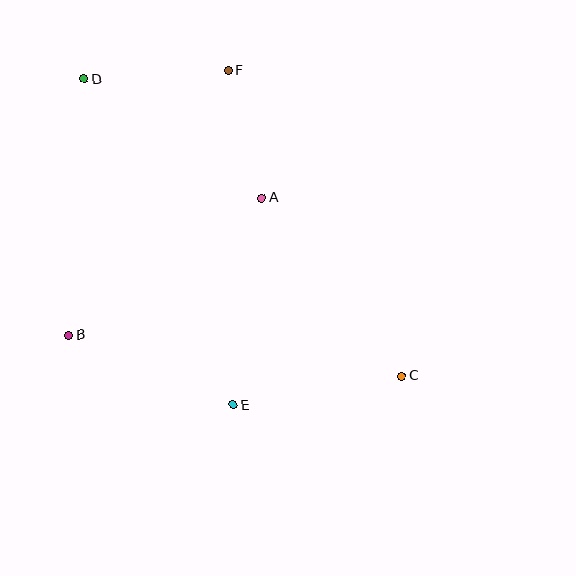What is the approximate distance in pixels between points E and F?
The distance between E and F is approximately 334 pixels.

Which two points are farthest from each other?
Points C and D are farthest from each other.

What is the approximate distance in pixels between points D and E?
The distance between D and E is approximately 358 pixels.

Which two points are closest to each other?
Points A and F are closest to each other.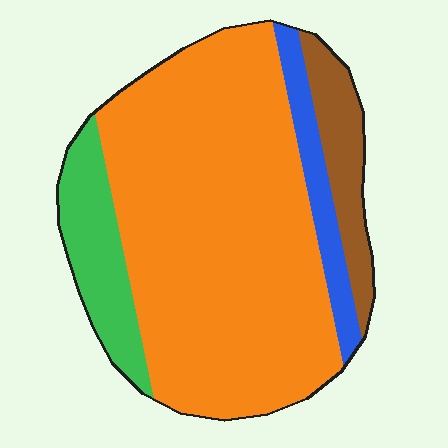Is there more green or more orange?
Orange.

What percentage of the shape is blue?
Blue takes up about one tenth (1/10) of the shape.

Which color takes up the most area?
Orange, at roughly 70%.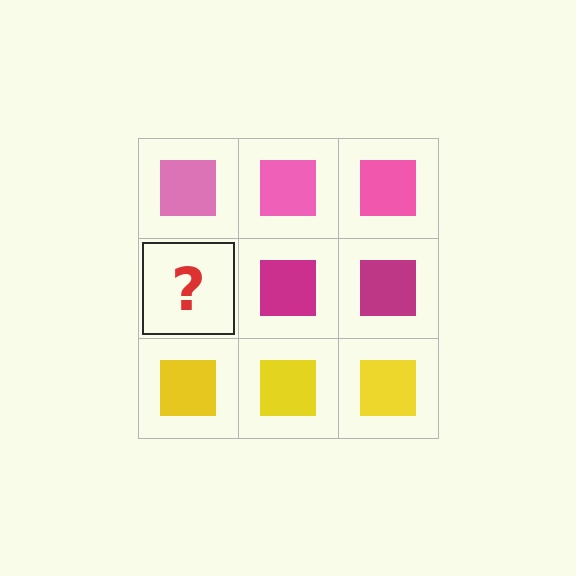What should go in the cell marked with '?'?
The missing cell should contain a magenta square.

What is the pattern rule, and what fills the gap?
The rule is that each row has a consistent color. The gap should be filled with a magenta square.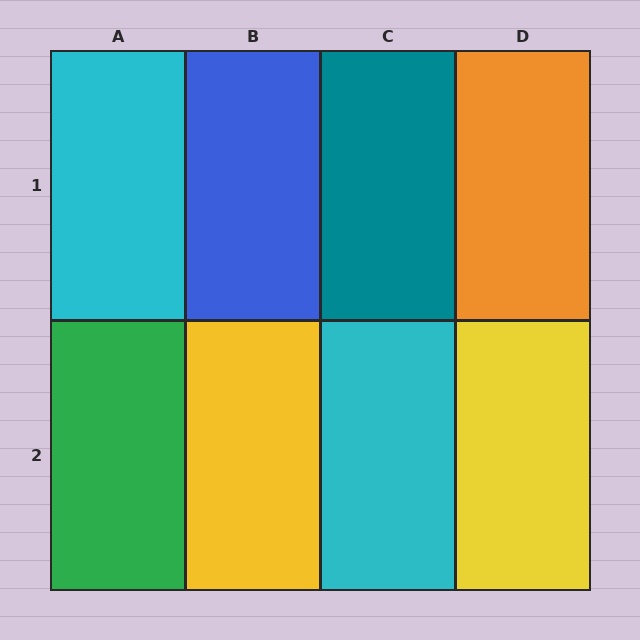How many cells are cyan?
2 cells are cyan.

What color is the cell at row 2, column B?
Yellow.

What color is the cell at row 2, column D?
Yellow.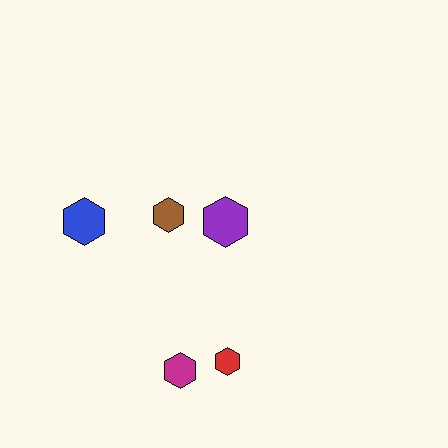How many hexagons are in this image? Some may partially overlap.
There are 5 hexagons.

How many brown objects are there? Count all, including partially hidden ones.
There is 1 brown object.